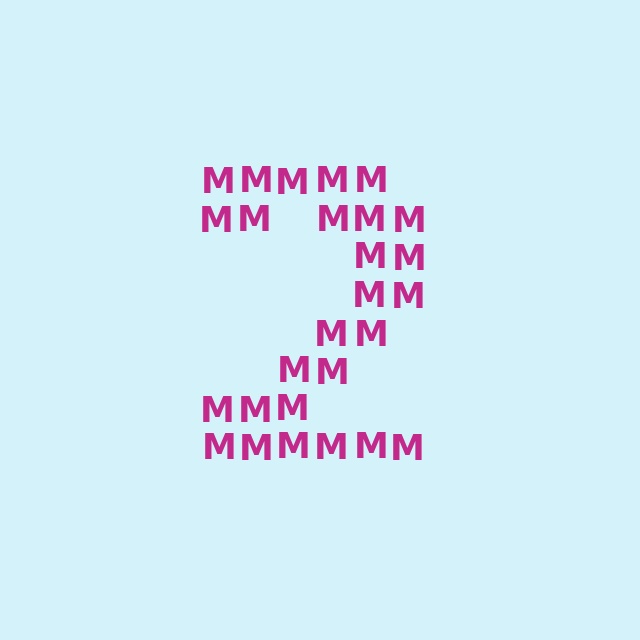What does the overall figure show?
The overall figure shows the digit 2.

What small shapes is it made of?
It is made of small letter M's.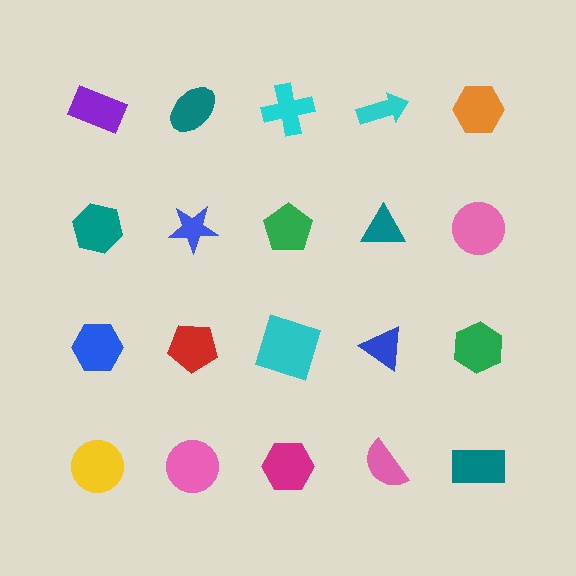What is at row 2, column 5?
A pink circle.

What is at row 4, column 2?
A pink circle.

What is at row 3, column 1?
A blue hexagon.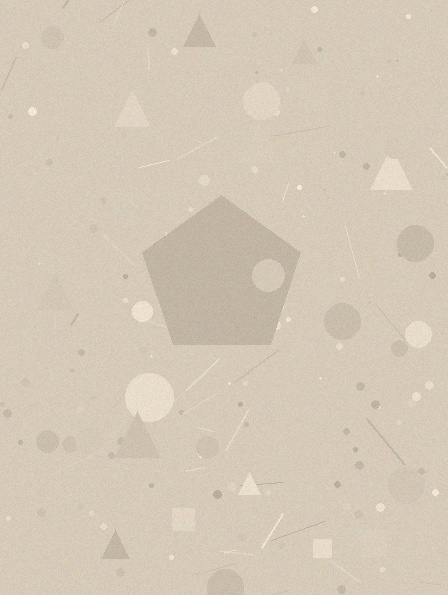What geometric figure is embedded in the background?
A pentagon is embedded in the background.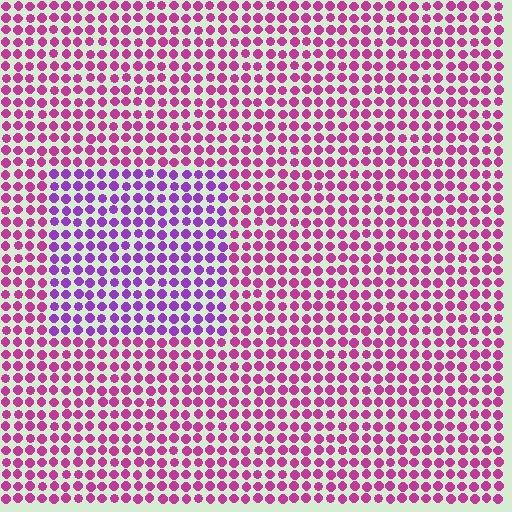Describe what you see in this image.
The image is filled with small magenta elements in a uniform arrangement. A rectangle-shaped region is visible where the elements are tinted to a slightly different hue, forming a subtle color boundary.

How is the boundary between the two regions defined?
The boundary is defined purely by a slight shift in hue (about 36 degrees). Spacing, size, and orientation are identical on both sides.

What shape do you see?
I see a rectangle.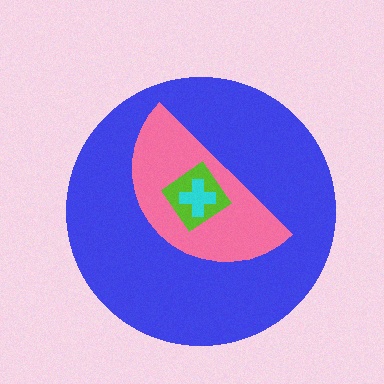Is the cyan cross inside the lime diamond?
Yes.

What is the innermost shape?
The cyan cross.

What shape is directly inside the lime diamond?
The cyan cross.